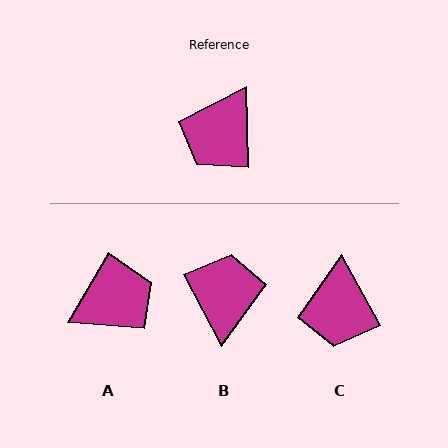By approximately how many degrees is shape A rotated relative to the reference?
Approximately 148 degrees counter-clockwise.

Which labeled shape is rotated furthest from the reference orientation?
B, about 154 degrees away.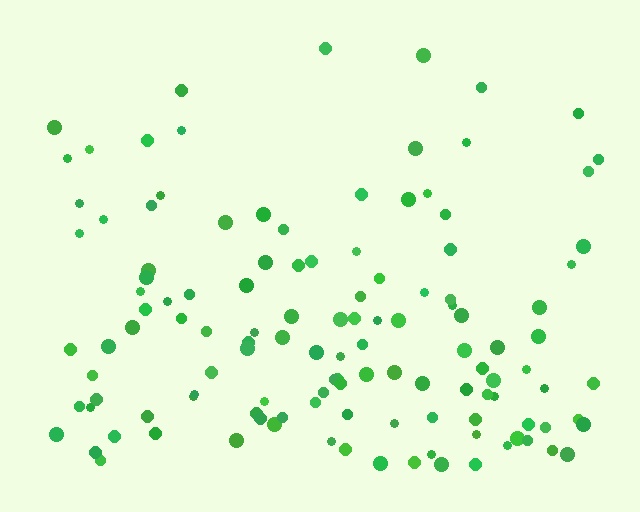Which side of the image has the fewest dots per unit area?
The top.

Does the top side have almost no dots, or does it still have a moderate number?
Still a moderate number, just noticeably fewer than the bottom.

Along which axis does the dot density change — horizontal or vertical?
Vertical.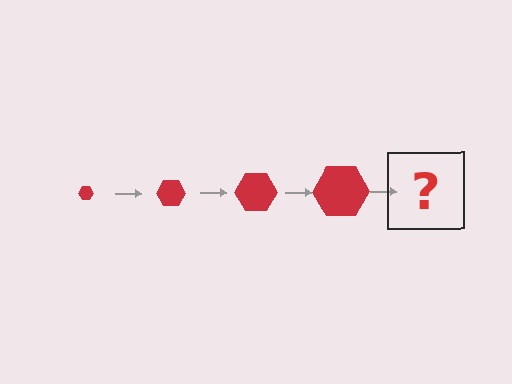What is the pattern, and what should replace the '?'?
The pattern is that the hexagon gets progressively larger each step. The '?' should be a red hexagon, larger than the previous one.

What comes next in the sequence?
The next element should be a red hexagon, larger than the previous one.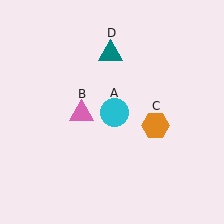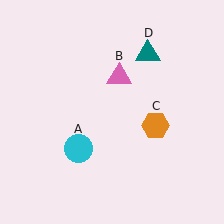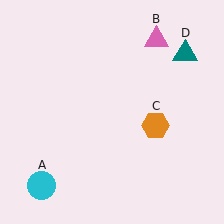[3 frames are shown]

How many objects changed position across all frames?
3 objects changed position: cyan circle (object A), pink triangle (object B), teal triangle (object D).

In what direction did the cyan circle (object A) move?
The cyan circle (object A) moved down and to the left.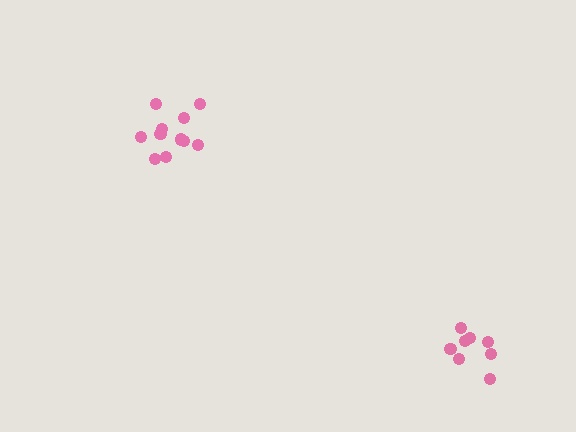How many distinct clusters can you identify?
There are 2 distinct clusters.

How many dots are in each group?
Group 1: 11 dots, Group 2: 8 dots (19 total).